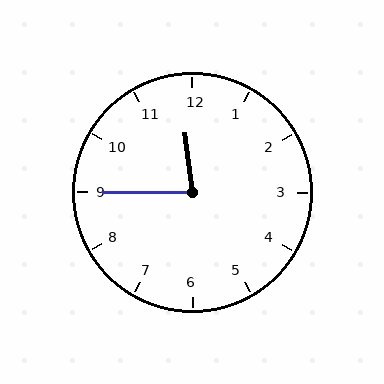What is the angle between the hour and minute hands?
Approximately 82 degrees.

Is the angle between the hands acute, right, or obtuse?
It is acute.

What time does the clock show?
11:45.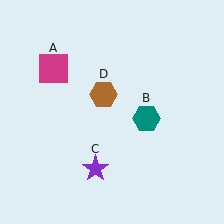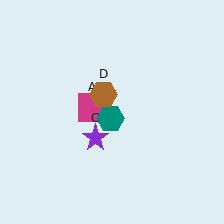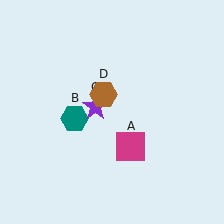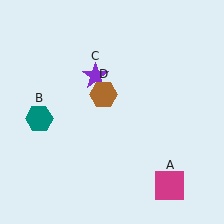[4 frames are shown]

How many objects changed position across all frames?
3 objects changed position: magenta square (object A), teal hexagon (object B), purple star (object C).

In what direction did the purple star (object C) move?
The purple star (object C) moved up.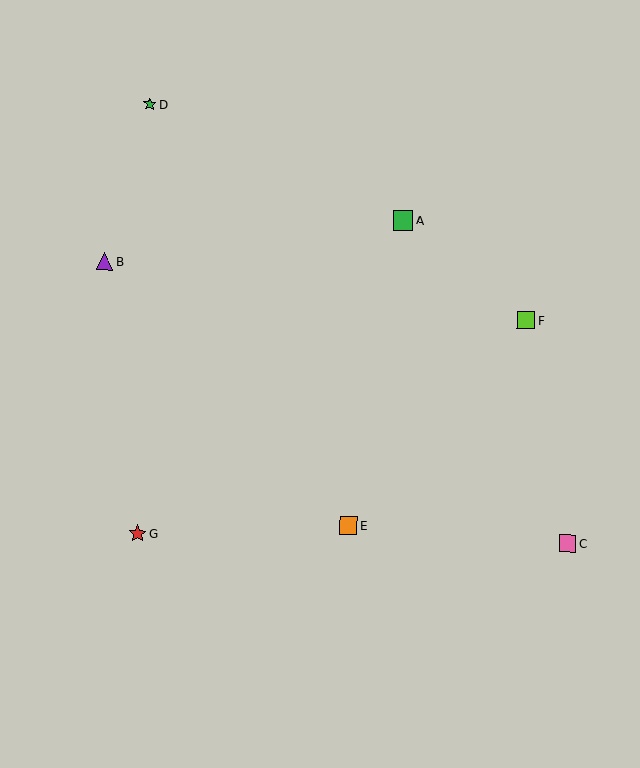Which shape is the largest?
The green square (labeled A) is the largest.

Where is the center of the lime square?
The center of the lime square is at (526, 320).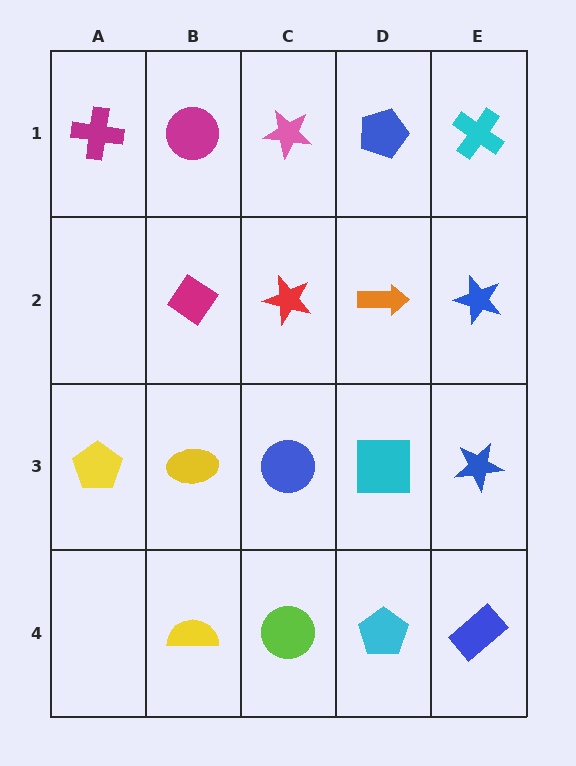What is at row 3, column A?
A yellow pentagon.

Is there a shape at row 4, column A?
No, that cell is empty.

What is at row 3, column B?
A yellow ellipse.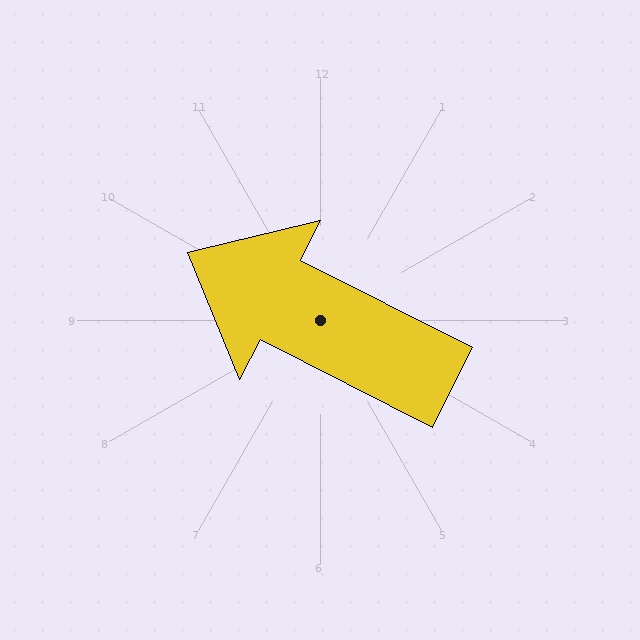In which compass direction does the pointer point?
Northwest.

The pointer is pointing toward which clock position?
Roughly 10 o'clock.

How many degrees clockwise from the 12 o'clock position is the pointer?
Approximately 297 degrees.